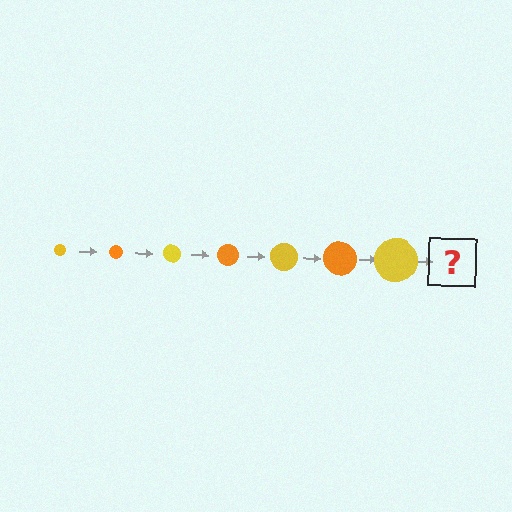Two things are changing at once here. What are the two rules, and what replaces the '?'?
The two rules are that the circle grows larger each step and the color cycles through yellow and orange. The '?' should be an orange circle, larger than the previous one.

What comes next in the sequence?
The next element should be an orange circle, larger than the previous one.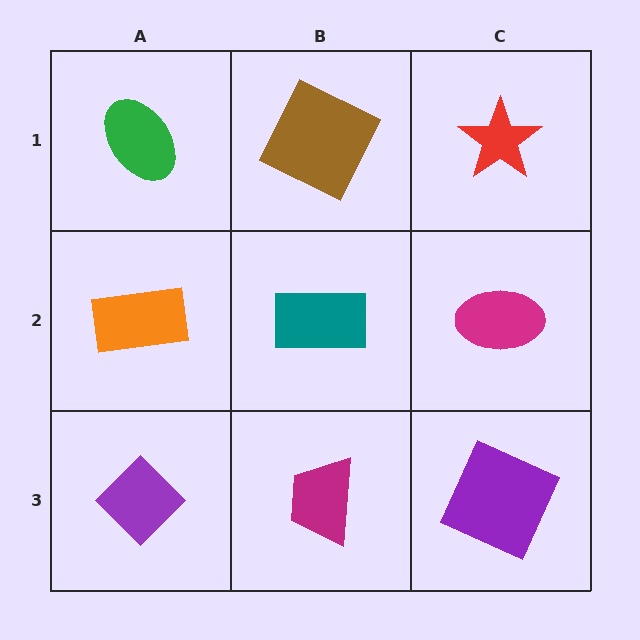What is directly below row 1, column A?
An orange rectangle.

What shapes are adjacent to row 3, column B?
A teal rectangle (row 2, column B), a purple diamond (row 3, column A), a purple square (row 3, column C).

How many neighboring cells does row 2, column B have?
4.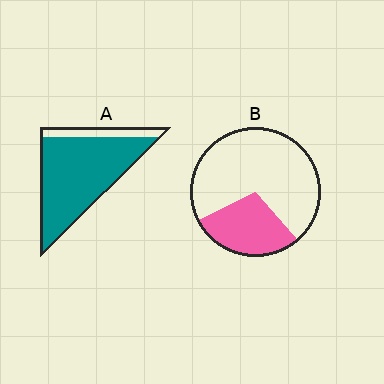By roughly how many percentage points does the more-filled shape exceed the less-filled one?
By roughly 55 percentage points (A over B).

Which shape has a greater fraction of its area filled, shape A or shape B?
Shape A.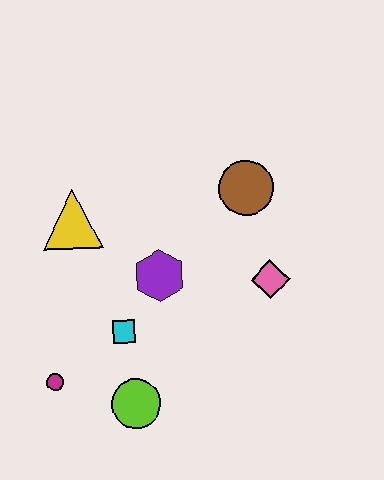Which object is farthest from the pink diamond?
The magenta circle is farthest from the pink diamond.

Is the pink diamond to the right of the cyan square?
Yes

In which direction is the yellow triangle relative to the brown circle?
The yellow triangle is to the left of the brown circle.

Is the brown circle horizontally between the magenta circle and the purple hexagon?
No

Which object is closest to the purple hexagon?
The cyan square is closest to the purple hexagon.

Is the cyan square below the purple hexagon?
Yes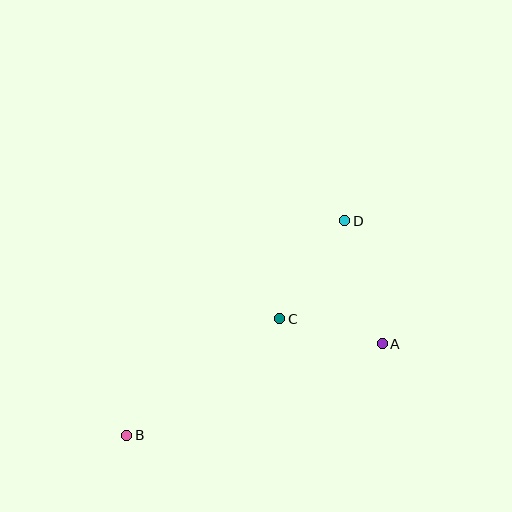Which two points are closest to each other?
Points A and C are closest to each other.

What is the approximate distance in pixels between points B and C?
The distance between B and C is approximately 192 pixels.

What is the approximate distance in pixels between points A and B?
The distance between A and B is approximately 271 pixels.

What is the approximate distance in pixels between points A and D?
The distance between A and D is approximately 128 pixels.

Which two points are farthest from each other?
Points B and D are farthest from each other.